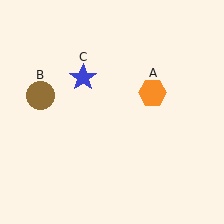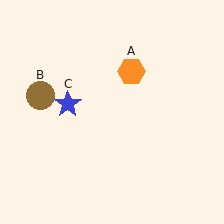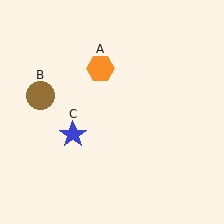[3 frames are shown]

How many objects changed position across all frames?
2 objects changed position: orange hexagon (object A), blue star (object C).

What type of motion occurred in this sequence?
The orange hexagon (object A), blue star (object C) rotated counterclockwise around the center of the scene.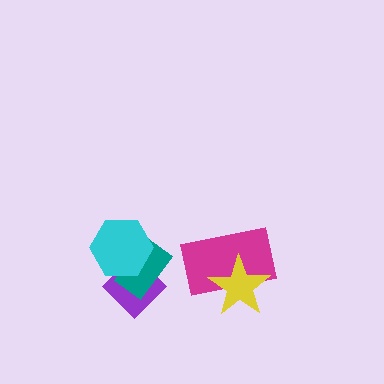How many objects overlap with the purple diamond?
2 objects overlap with the purple diamond.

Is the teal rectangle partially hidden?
Yes, it is partially covered by another shape.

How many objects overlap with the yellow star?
1 object overlaps with the yellow star.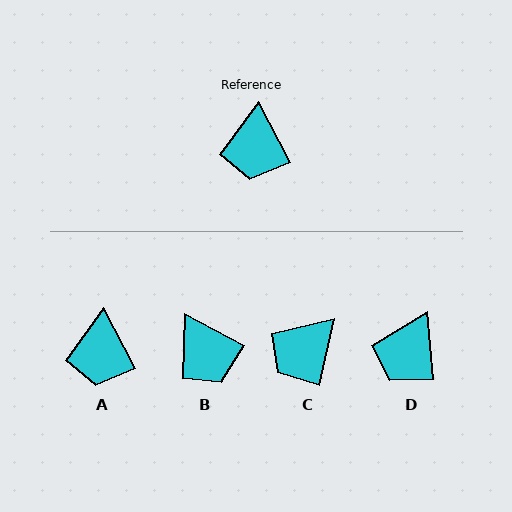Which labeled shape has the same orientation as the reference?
A.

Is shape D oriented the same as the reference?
No, it is off by about 23 degrees.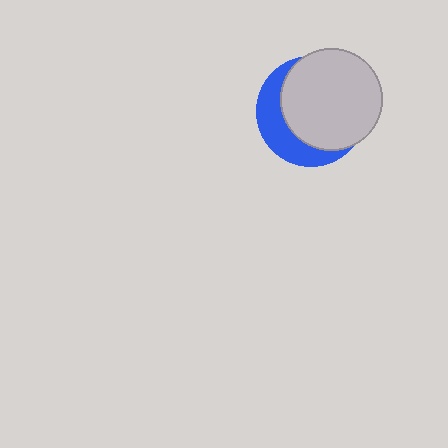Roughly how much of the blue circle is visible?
A small part of it is visible (roughly 33%).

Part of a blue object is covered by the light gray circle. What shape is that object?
It is a circle.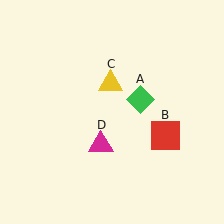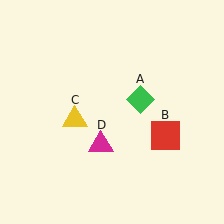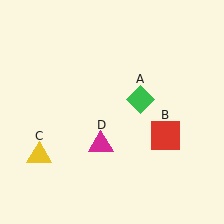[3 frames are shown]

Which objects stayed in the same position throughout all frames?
Green diamond (object A) and red square (object B) and magenta triangle (object D) remained stationary.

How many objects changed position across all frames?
1 object changed position: yellow triangle (object C).